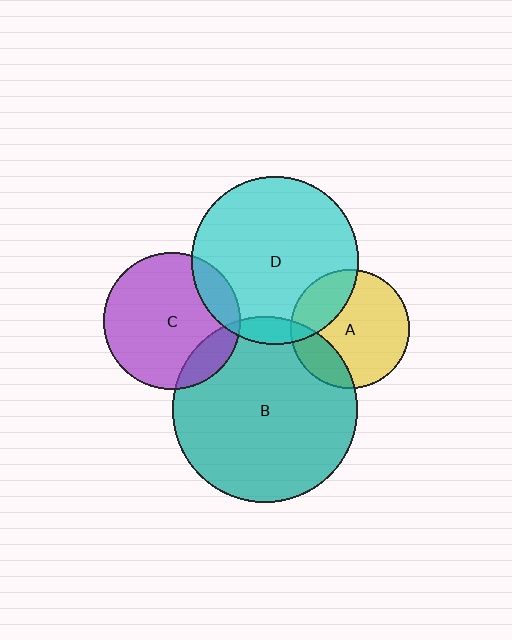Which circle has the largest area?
Circle B (teal).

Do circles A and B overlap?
Yes.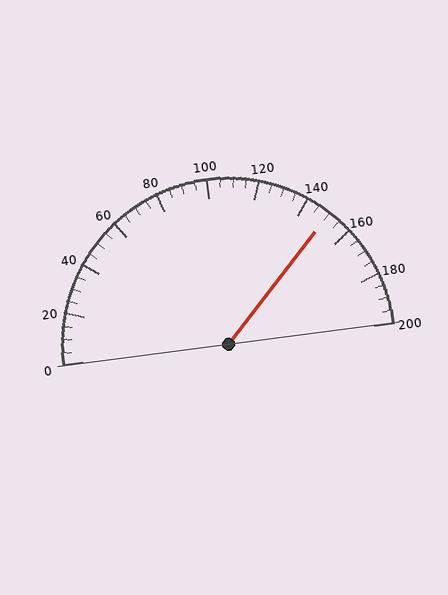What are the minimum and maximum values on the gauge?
The gauge ranges from 0 to 200.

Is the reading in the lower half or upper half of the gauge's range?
The reading is in the upper half of the range (0 to 200).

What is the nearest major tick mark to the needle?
The nearest major tick mark is 160.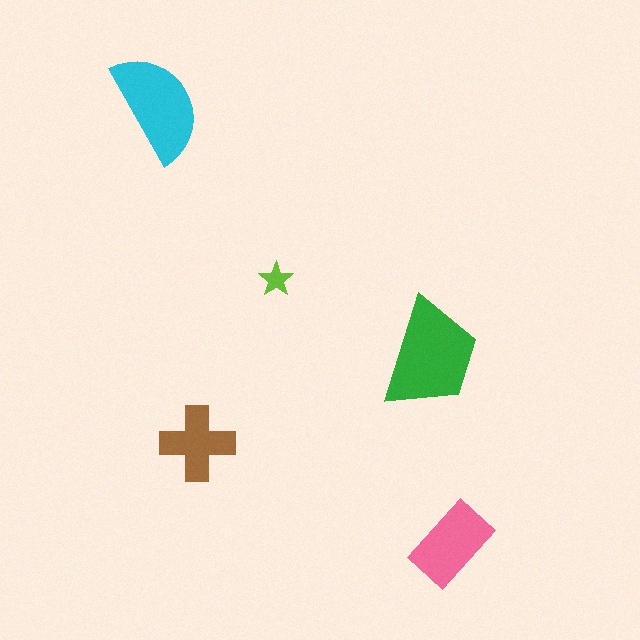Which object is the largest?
The green trapezoid.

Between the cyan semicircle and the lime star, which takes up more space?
The cyan semicircle.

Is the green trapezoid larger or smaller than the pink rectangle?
Larger.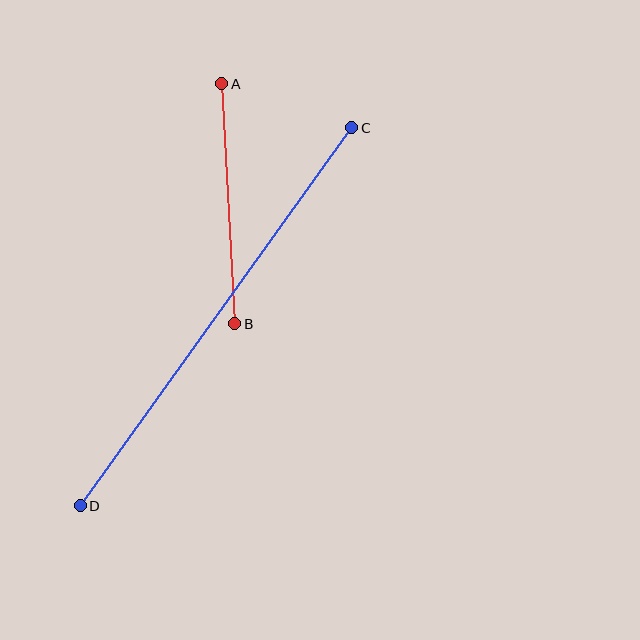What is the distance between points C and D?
The distance is approximately 465 pixels.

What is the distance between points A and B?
The distance is approximately 240 pixels.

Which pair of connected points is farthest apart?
Points C and D are farthest apart.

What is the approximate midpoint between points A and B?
The midpoint is at approximately (228, 204) pixels.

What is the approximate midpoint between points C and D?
The midpoint is at approximately (216, 317) pixels.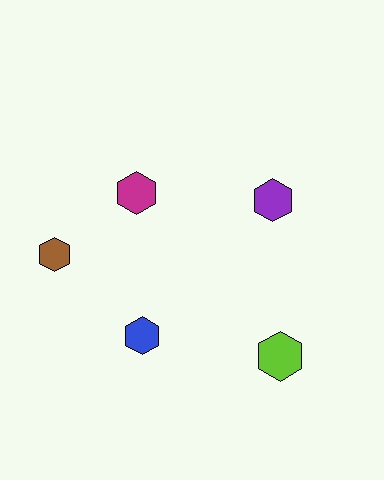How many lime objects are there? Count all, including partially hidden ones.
There is 1 lime object.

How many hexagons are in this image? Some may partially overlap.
There are 5 hexagons.